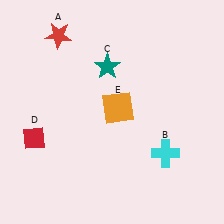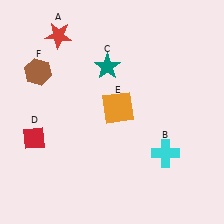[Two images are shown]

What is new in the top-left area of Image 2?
A brown hexagon (F) was added in the top-left area of Image 2.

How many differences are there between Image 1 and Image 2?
There is 1 difference between the two images.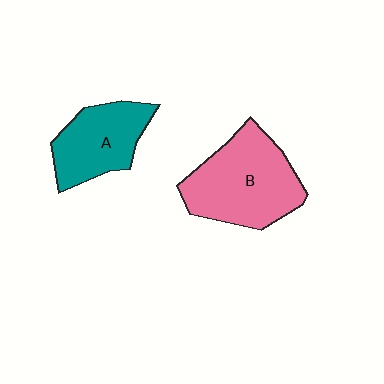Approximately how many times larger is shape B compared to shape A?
Approximately 1.4 times.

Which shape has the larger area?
Shape B (pink).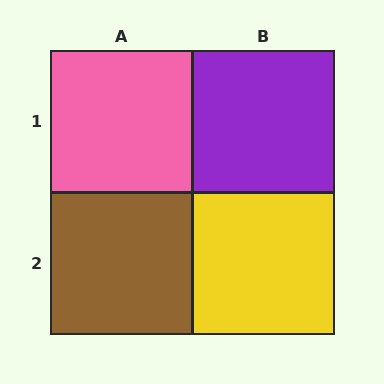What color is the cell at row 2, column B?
Yellow.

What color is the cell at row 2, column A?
Brown.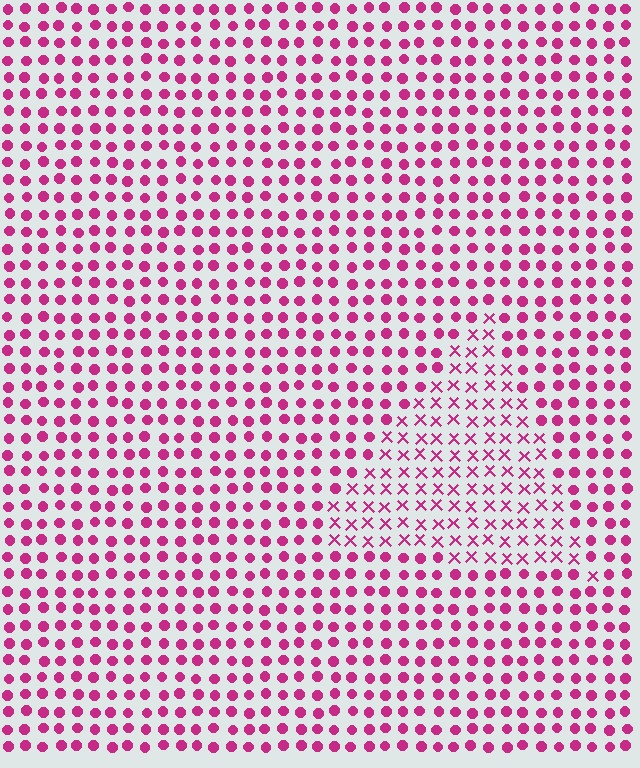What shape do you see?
I see a triangle.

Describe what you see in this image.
The image is filled with small magenta elements arranged in a uniform grid. A triangle-shaped region contains X marks, while the surrounding area contains circles. The boundary is defined purely by the change in element shape.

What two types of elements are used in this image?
The image uses X marks inside the triangle region and circles outside it.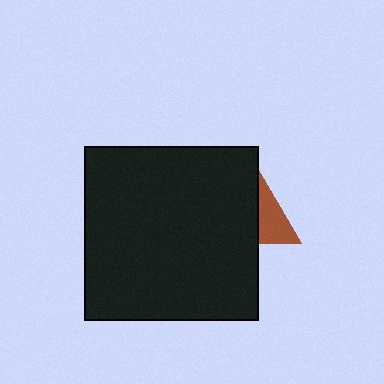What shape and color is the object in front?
The object in front is a black square.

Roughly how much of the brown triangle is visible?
A small part of it is visible (roughly 39%).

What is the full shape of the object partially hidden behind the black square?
The partially hidden object is a brown triangle.